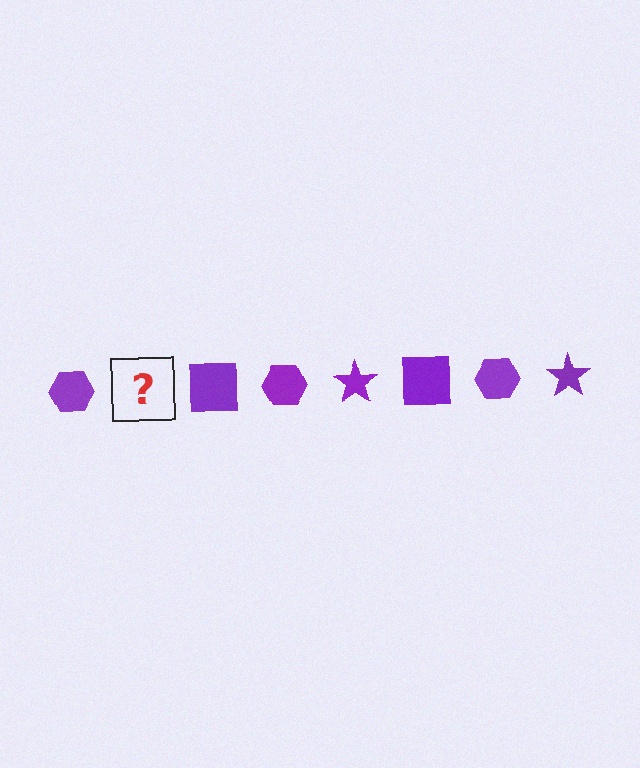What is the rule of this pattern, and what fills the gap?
The rule is that the pattern cycles through hexagon, star, square shapes in purple. The gap should be filled with a purple star.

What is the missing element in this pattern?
The missing element is a purple star.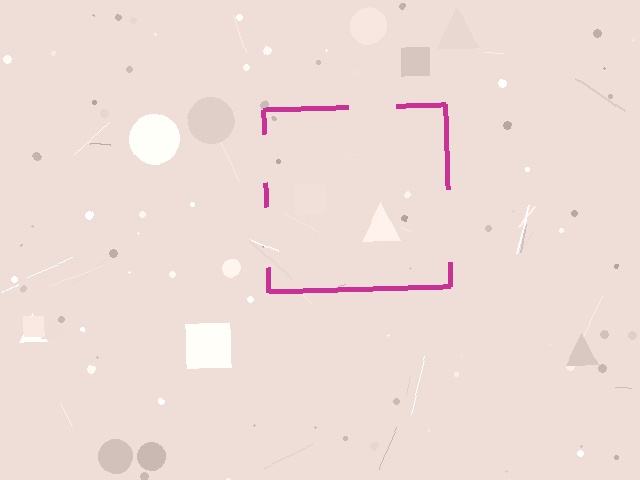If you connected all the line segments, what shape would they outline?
They would outline a square.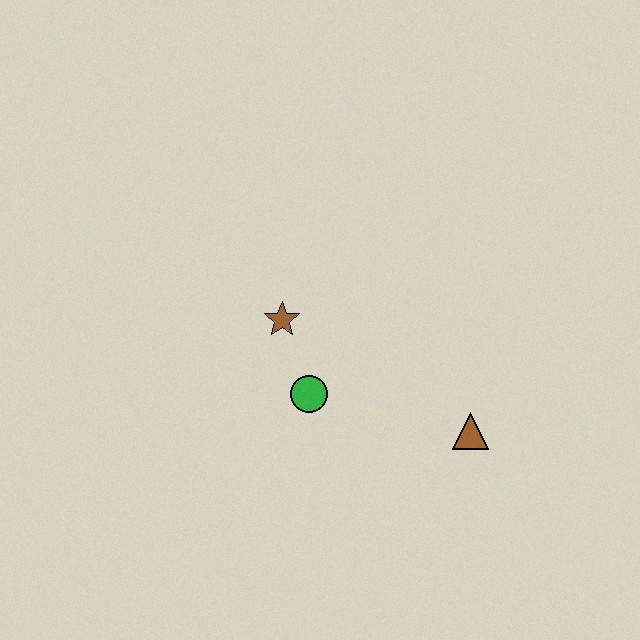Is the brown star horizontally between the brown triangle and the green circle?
No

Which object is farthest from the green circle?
The brown triangle is farthest from the green circle.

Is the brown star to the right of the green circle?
No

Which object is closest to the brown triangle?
The green circle is closest to the brown triangle.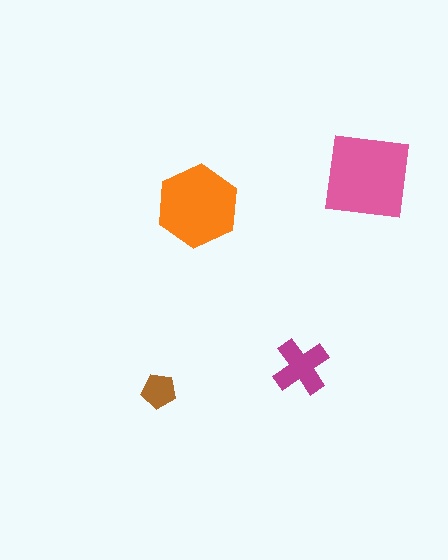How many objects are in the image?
There are 4 objects in the image.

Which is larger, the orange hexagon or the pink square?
The pink square.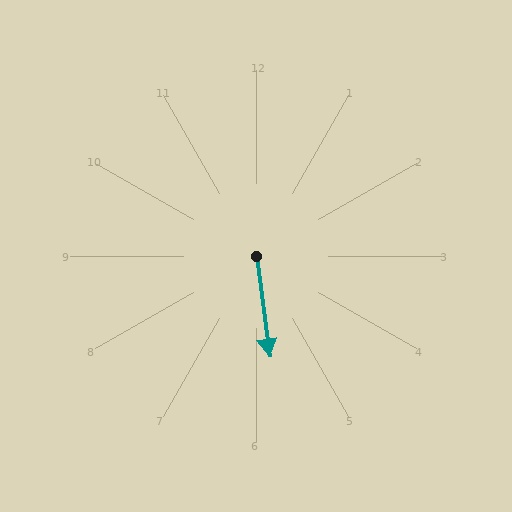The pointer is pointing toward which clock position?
Roughly 6 o'clock.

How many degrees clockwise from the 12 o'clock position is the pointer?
Approximately 173 degrees.